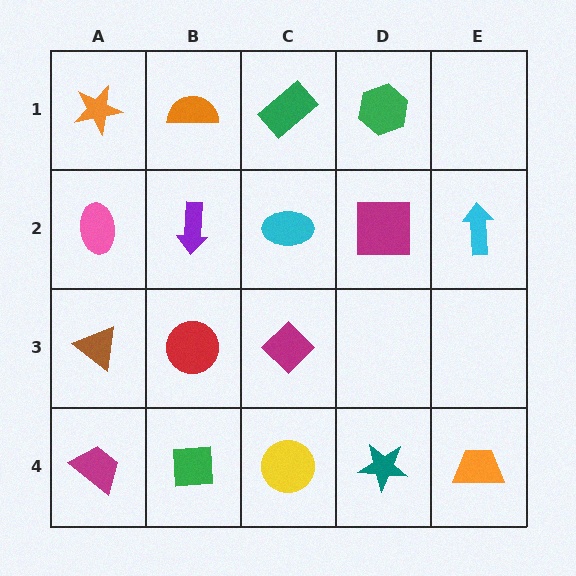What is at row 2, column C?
A cyan ellipse.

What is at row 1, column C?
A green rectangle.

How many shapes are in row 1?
4 shapes.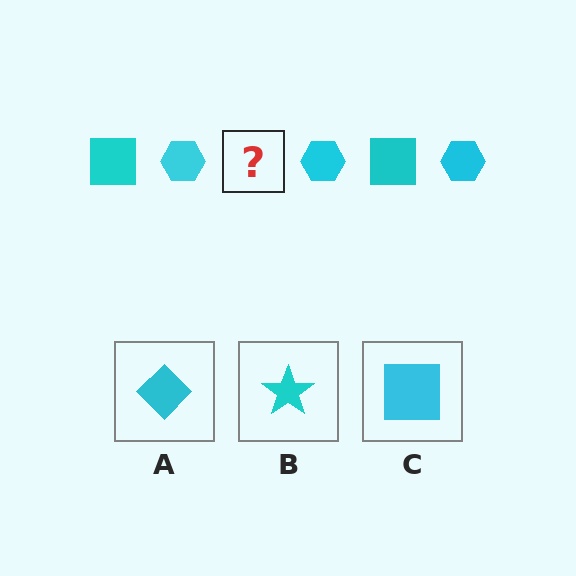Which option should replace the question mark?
Option C.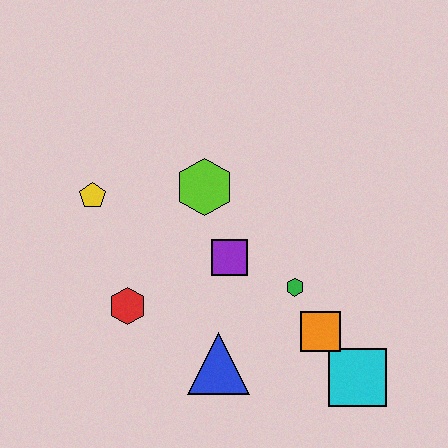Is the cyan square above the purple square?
No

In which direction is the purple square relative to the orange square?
The purple square is to the left of the orange square.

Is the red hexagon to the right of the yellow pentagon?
Yes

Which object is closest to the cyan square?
The orange square is closest to the cyan square.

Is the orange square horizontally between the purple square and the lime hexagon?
No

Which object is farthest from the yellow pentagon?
The cyan square is farthest from the yellow pentagon.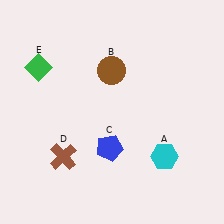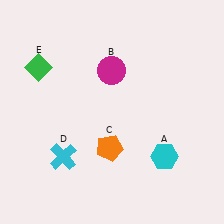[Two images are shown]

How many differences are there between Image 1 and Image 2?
There are 3 differences between the two images.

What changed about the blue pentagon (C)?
In Image 1, C is blue. In Image 2, it changed to orange.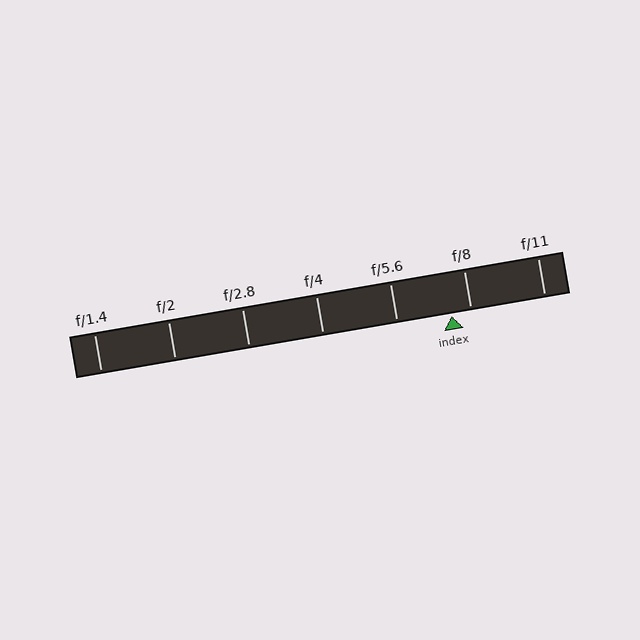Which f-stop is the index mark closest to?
The index mark is closest to f/8.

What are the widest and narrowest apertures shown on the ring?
The widest aperture shown is f/1.4 and the narrowest is f/11.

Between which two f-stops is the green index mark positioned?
The index mark is between f/5.6 and f/8.